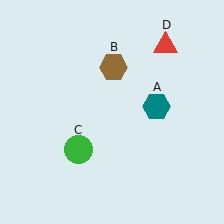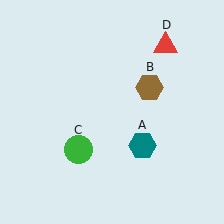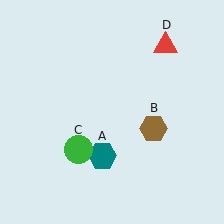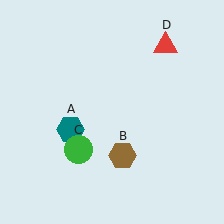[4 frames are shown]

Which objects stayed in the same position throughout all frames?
Green circle (object C) and red triangle (object D) remained stationary.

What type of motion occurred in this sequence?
The teal hexagon (object A), brown hexagon (object B) rotated clockwise around the center of the scene.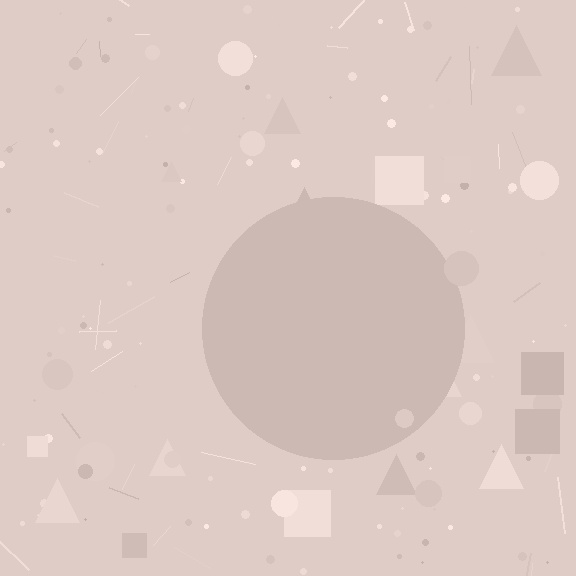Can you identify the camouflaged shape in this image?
The camouflaged shape is a circle.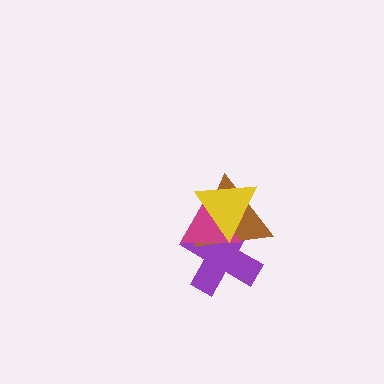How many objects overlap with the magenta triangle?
3 objects overlap with the magenta triangle.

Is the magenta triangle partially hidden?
Yes, it is partially covered by another shape.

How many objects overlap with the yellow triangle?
3 objects overlap with the yellow triangle.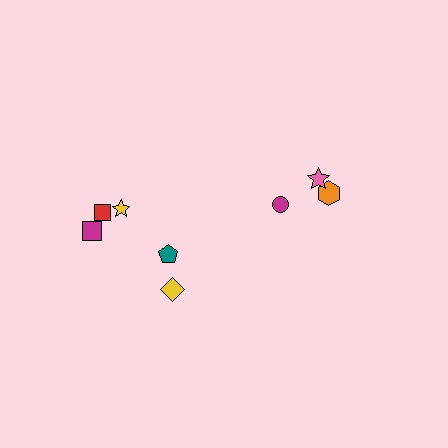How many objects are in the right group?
There are 3 objects.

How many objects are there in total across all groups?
There are 8 objects.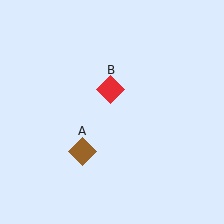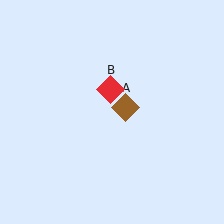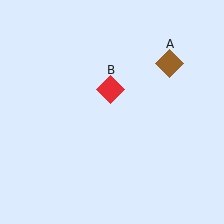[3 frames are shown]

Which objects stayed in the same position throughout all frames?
Red diamond (object B) remained stationary.